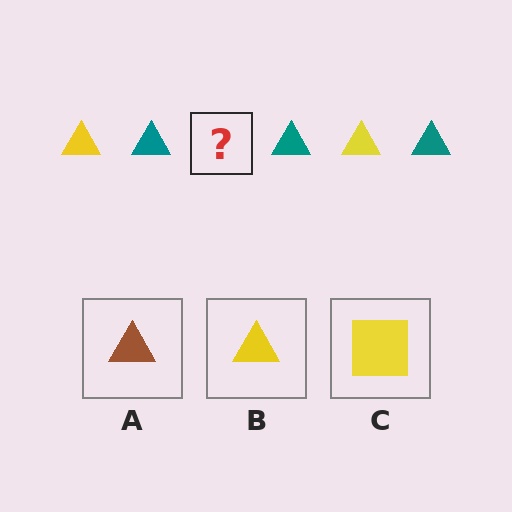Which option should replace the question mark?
Option B.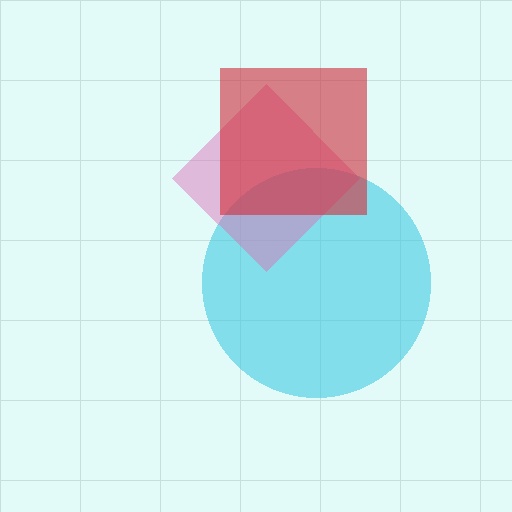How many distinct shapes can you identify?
There are 3 distinct shapes: a cyan circle, a pink diamond, a red square.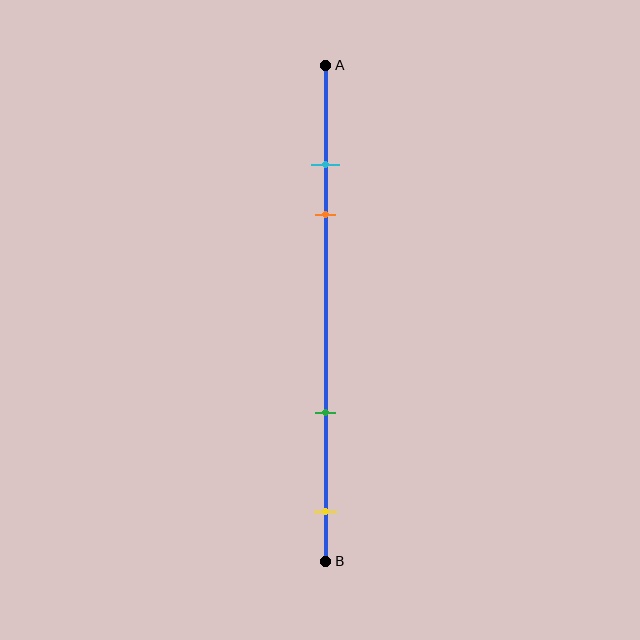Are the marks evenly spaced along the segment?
No, the marks are not evenly spaced.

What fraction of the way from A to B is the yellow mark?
The yellow mark is approximately 90% (0.9) of the way from A to B.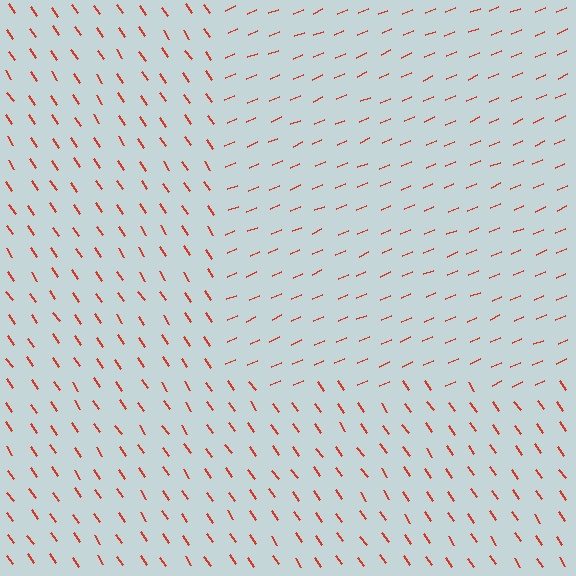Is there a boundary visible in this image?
Yes, there is a texture boundary formed by a change in line orientation.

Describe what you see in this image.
The image is filled with small red line segments. A rectangle region in the image has lines oriented differently from the surrounding lines, creating a visible texture boundary.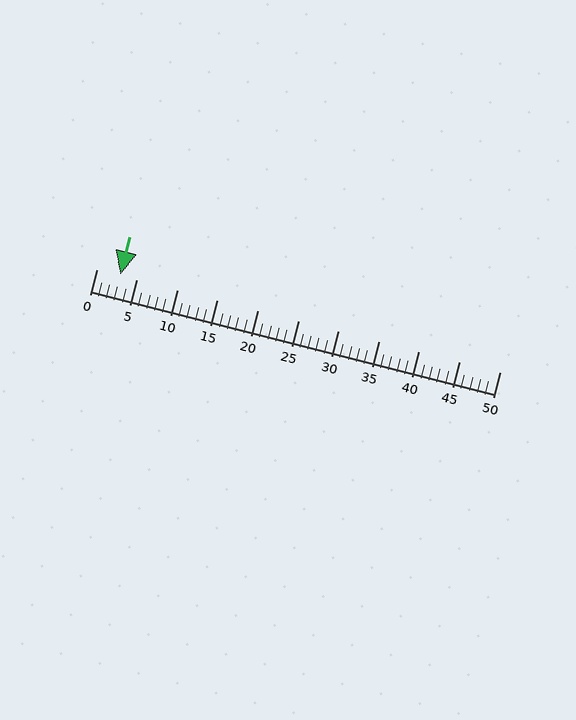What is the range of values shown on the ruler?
The ruler shows values from 0 to 50.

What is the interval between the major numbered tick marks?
The major tick marks are spaced 5 units apart.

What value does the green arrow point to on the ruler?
The green arrow points to approximately 3.